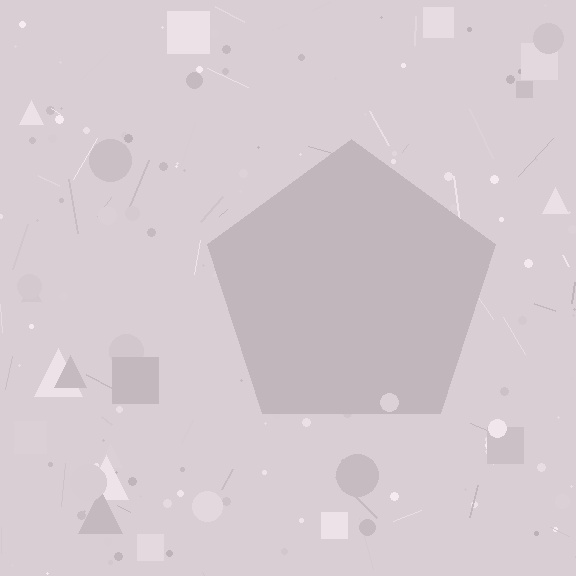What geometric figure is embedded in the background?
A pentagon is embedded in the background.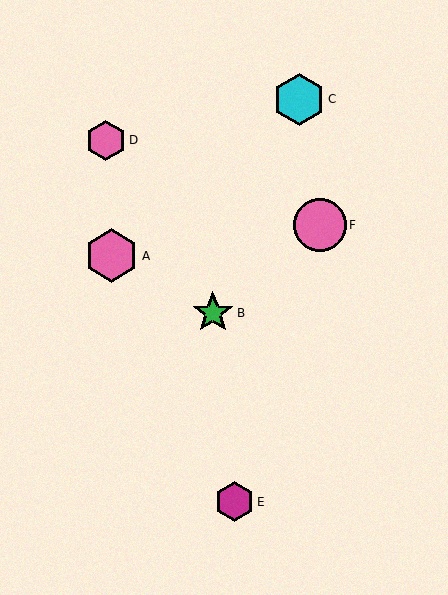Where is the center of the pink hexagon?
The center of the pink hexagon is at (106, 140).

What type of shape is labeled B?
Shape B is a green star.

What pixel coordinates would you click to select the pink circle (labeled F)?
Click at (320, 225) to select the pink circle F.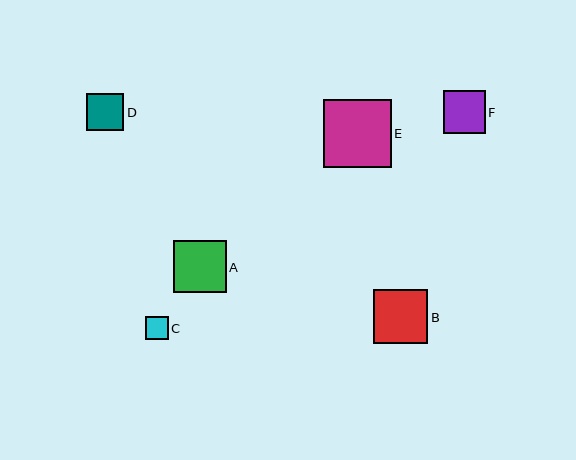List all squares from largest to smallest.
From largest to smallest: E, B, A, F, D, C.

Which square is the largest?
Square E is the largest with a size of approximately 68 pixels.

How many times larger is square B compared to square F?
Square B is approximately 1.3 times the size of square F.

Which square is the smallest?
Square C is the smallest with a size of approximately 22 pixels.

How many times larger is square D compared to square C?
Square D is approximately 1.7 times the size of square C.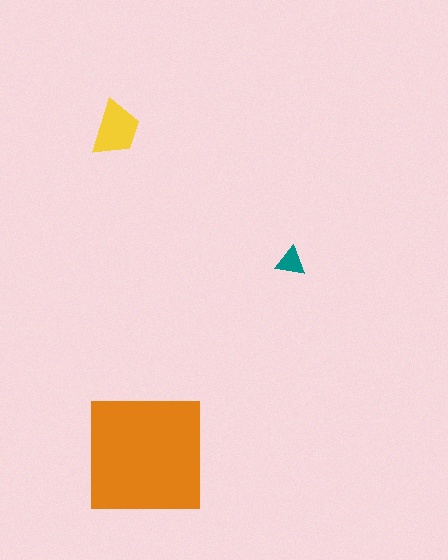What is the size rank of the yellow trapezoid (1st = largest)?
2nd.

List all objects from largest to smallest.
The orange square, the yellow trapezoid, the teal triangle.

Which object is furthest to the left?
The yellow trapezoid is leftmost.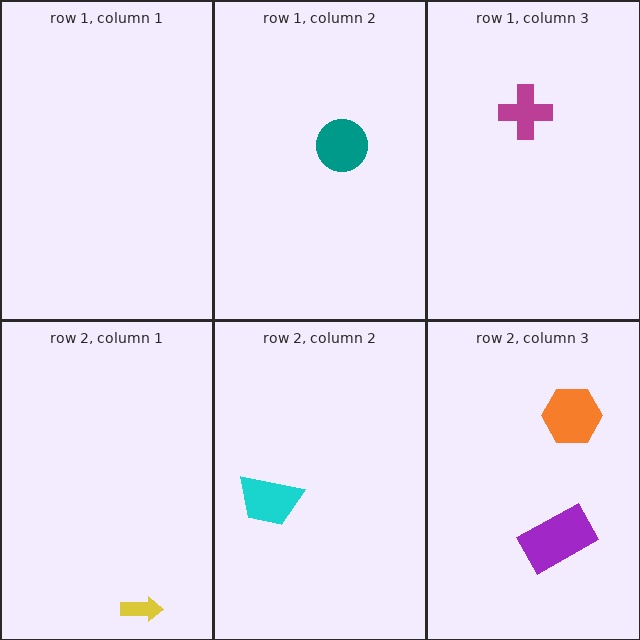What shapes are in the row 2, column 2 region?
The cyan trapezoid.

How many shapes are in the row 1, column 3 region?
1.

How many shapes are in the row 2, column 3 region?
2.